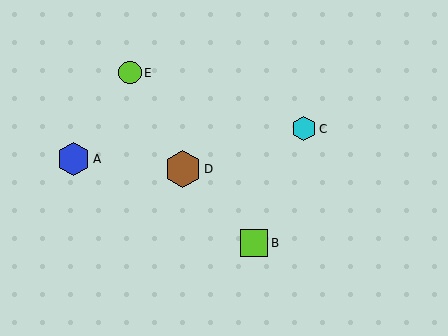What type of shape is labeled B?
Shape B is a lime square.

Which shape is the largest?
The brown hexagon (labeled D) is the largest.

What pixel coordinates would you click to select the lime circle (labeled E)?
Click at (130, 73) to select the lime circle E.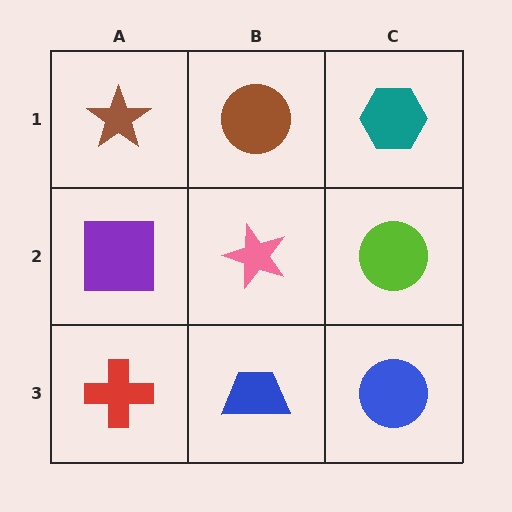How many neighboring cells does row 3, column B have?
3.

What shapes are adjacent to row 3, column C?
A lime circle (row 2, column C), a blue trapezoid (row 3, column B).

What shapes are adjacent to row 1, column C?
A lime circle (row 2, column C), a brown circle (row 1, column B).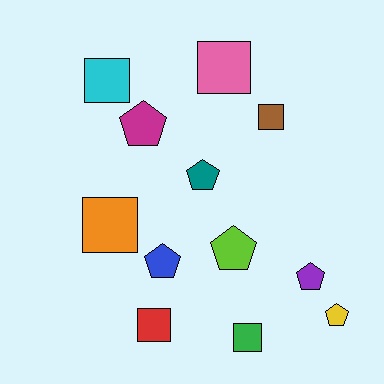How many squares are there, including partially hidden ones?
There are 6 squares.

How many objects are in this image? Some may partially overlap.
There are 12 objects.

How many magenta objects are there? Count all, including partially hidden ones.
There is 1 magenta object.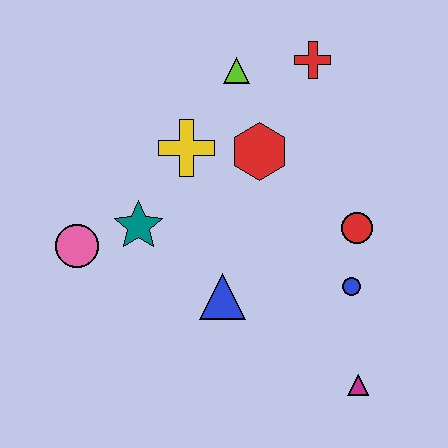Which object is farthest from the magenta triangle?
The lime triangle is farthest from the magenta triangle.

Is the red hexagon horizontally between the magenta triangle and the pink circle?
Yes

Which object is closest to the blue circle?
The red circle is closest to the blue circle.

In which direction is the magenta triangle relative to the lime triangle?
The magenta triangle is below the lime triangle.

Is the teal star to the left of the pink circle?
No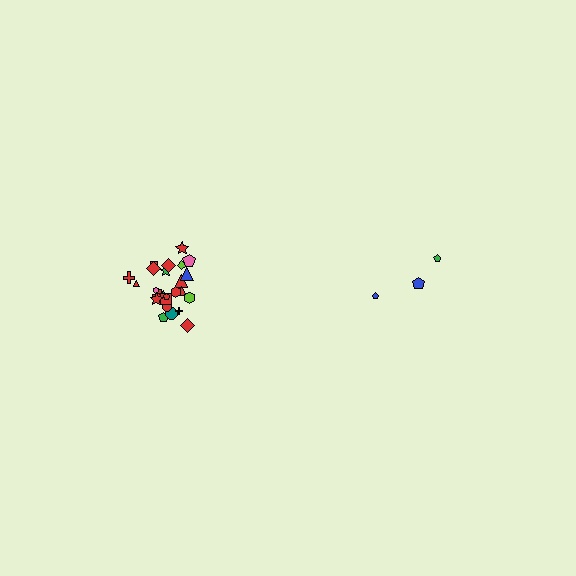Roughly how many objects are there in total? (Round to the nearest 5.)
Roughly 30 objects in total.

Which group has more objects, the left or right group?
The left group.